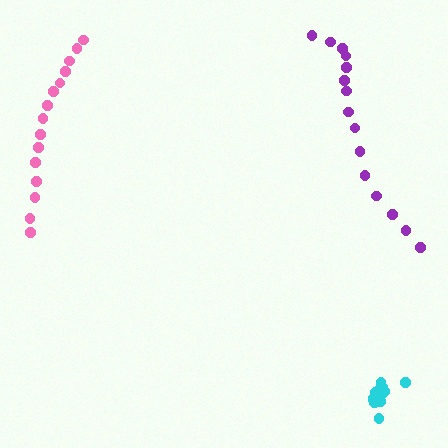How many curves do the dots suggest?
There are 3 distinct paths.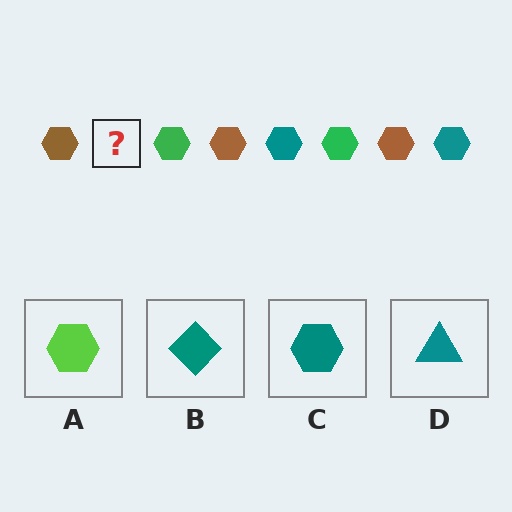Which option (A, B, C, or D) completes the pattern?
C.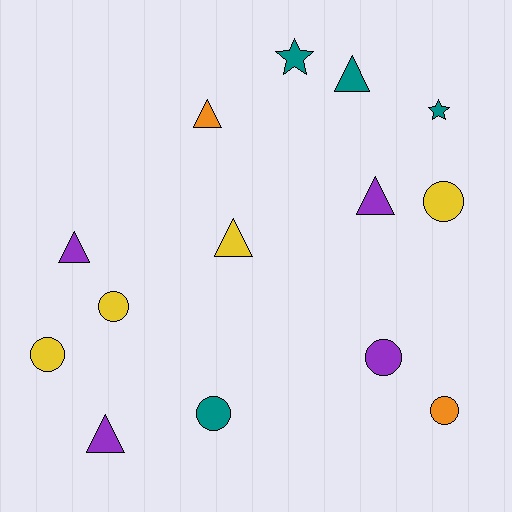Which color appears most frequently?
Purple, with 4 objects.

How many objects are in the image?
There are 14 objects.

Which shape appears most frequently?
Triangle, with 6 objects.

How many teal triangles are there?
There is 1 teal triangle.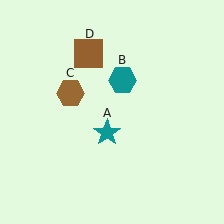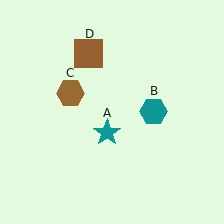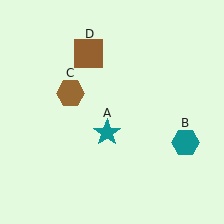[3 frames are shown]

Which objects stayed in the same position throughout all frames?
Teal star (object A) and brown hexagon (object C) and brown square (object D) remained stationary.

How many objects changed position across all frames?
1 object changed position: teal hexagon (object B).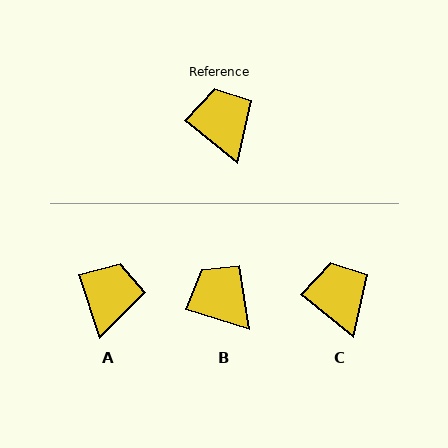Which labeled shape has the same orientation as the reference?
C.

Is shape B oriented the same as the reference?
No, it is off by about 22 degrees.